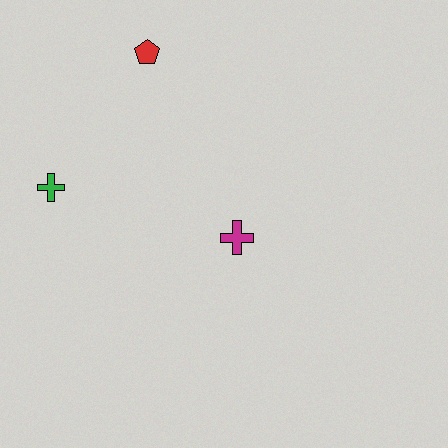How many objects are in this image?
There are 3 objects.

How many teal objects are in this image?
There are no teal objects.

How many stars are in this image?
There are no stars.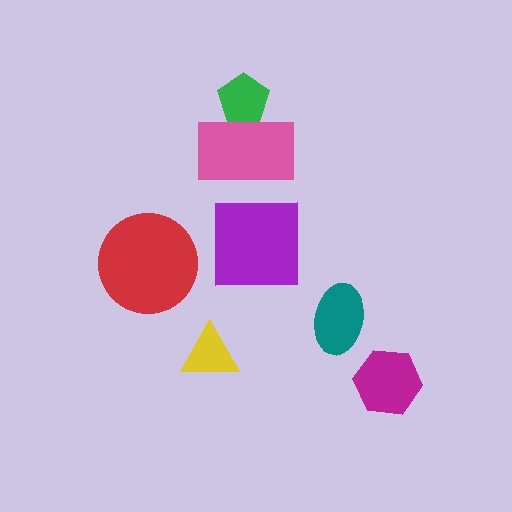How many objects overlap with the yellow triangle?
0 objects overlap with the yellow triangle.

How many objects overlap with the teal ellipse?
0 objects overlap with the teal ellipse.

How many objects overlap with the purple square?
0 objects overlap with the purple square.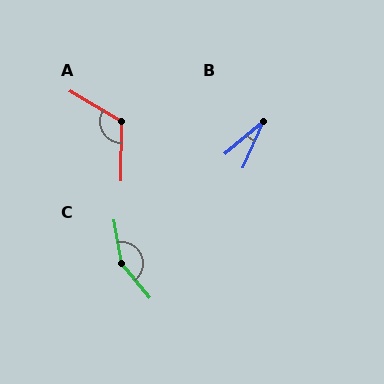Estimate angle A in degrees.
Approximately 120 degrees.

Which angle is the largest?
C, at approximately 150 degrees.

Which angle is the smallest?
B, at approximately 26 degrees.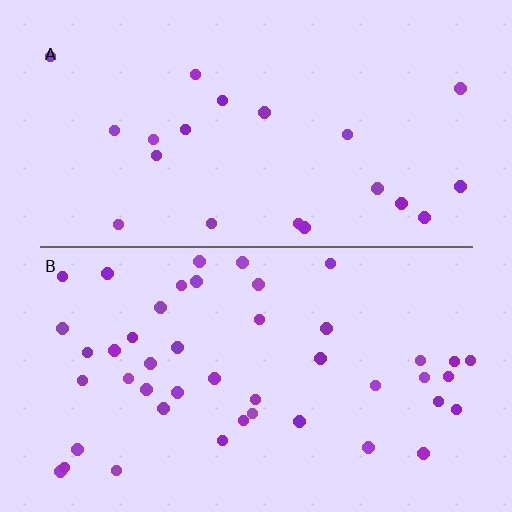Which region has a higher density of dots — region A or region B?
B (the bottom).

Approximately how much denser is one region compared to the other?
Approximately 2.2× — region B over region A.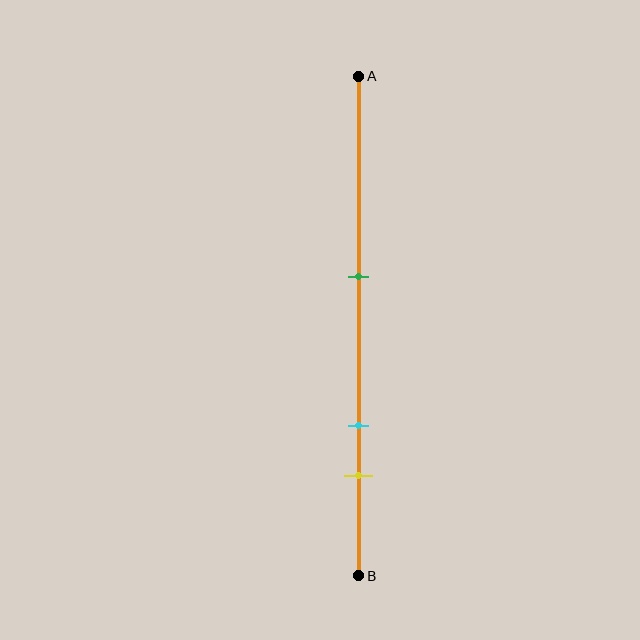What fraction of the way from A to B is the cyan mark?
The cyan mark is approximately 70% (0.7) of the way from A to B.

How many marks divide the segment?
There are 3 marks dividing the segment.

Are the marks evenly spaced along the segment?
No, the marks are not evenly spaced.